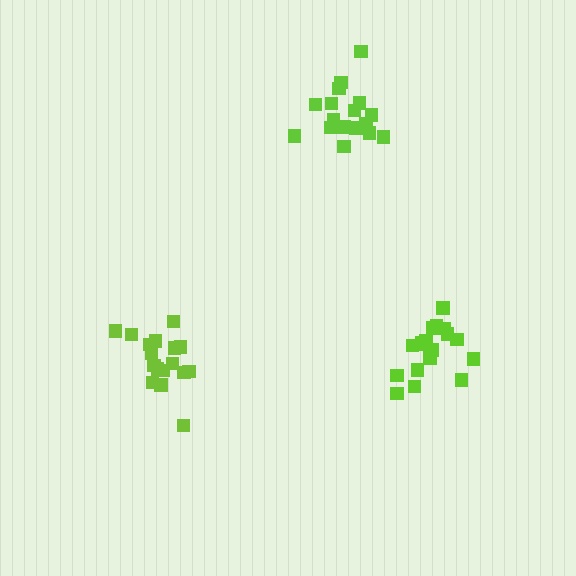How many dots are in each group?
Group 1: 17 dots, Group 2: 17 dots, Group 3: 20 dots (54 total).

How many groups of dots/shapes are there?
There are 3 groups.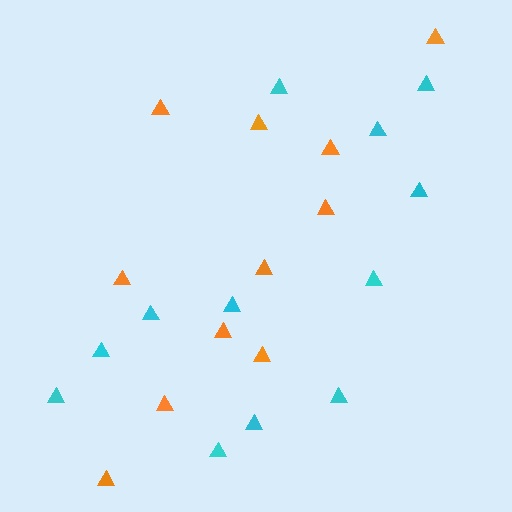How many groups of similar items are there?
There are 2 groups: one group of cyan triangles (12) and one group of orange triangles (11).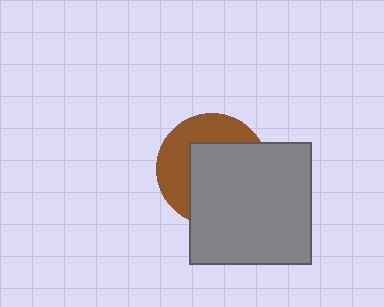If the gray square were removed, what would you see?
You would see the complete brown circle.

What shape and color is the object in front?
The object in front is a gray square.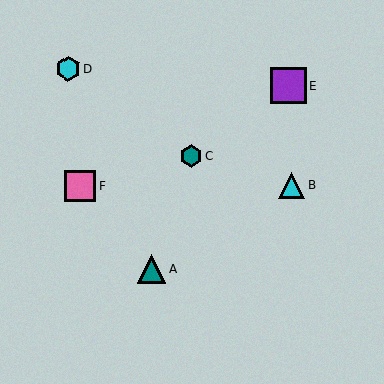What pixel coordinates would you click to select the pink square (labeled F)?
Click at (80, 186) to select the pink square F.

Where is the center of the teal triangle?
The center of the teal triangle is at (151, 269).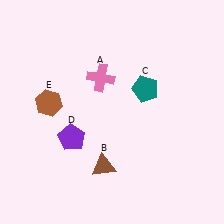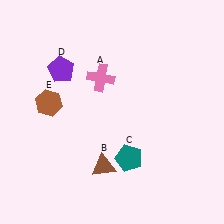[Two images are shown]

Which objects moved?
The objects that moved are: the teal pentagon (C), the purple pentagon (D).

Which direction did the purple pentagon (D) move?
The purple pentagon (D) moved up.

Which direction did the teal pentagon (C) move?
The teal pentagon (C) moved down.